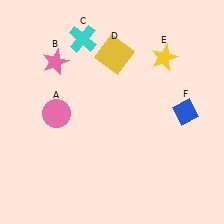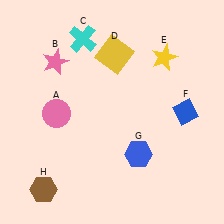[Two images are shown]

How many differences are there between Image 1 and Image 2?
There are 2 differences between the two images.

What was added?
A blue hexagon (G), a brown hexagon (H) were added in Image 2.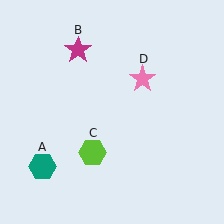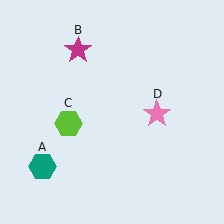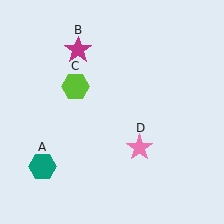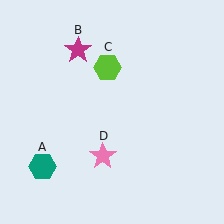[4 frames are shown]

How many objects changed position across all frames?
2 objects changed position: lime hexagon (object C), pink star (object D).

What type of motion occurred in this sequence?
The lime hexagon (object C), pink star (object D) rotated clockwise around the center of the scene.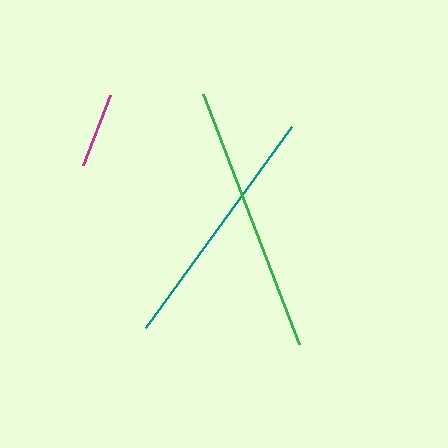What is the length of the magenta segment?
The magenta segment is approximately 74 pixels long.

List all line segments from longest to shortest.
From longest to shortest: green, teal, magenta.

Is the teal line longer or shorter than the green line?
The green line is longer than the teal line.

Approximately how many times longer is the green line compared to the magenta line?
The green line is approximately 3.6 times the length of the magenta line.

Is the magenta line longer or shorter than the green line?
The green line is longer than the magenta line.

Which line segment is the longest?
The green line is the longest at approximately 268 pixels.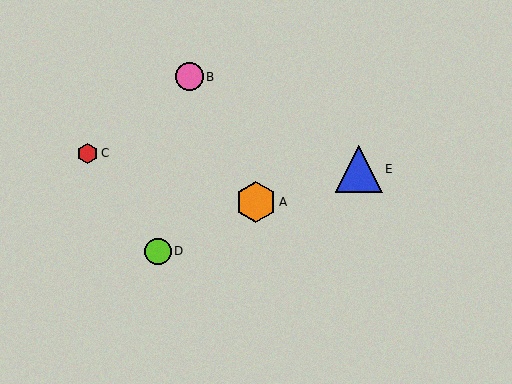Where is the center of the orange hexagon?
The center of the orange hexagon is at (256, 202).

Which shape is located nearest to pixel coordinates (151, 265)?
The lime circle (labeled D) at (158, 252) is nearest to that location.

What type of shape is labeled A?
Shape A is an orange hexagon.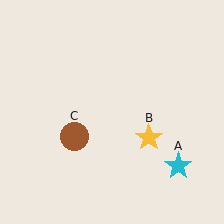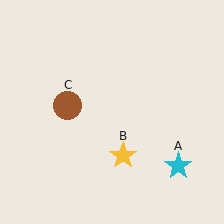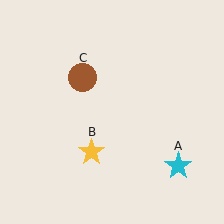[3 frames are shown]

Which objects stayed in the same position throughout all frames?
Cyan star (object A) remained stationary.